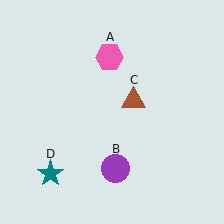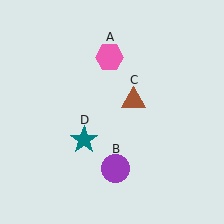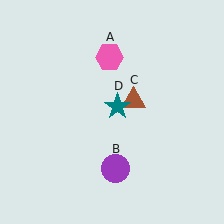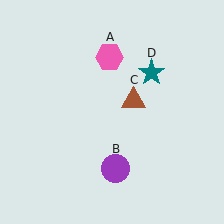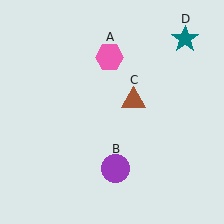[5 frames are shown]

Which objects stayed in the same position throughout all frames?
Pink hexagon (object A) and purple circle (object B) and brown triangle (object C) remained stationary.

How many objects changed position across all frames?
1 object changed position: teal star (object D).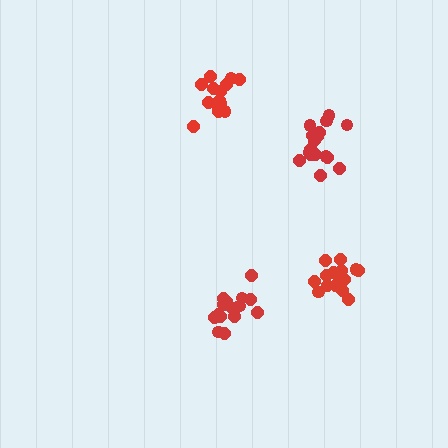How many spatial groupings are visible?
There are 4 spatial groupings.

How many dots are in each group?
Group 1: 16 dots, Group 2: 17 dots, Group 3: 16 dots, Group 4: 14 dots (63 total).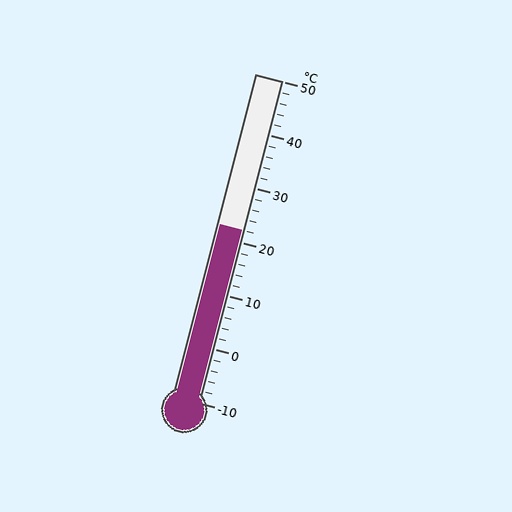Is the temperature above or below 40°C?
The temperature is below 40°C.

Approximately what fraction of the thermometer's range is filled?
The thermometer is filled to approximately 55% of its range.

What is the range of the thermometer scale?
The thermometer scale ranges from -10°C to 50°C.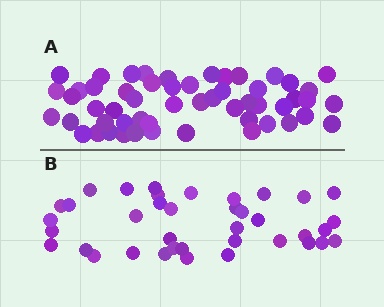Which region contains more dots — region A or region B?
Region A (the top region) has more dots.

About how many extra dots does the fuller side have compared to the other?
Region A has approximately 15 more dots than region B.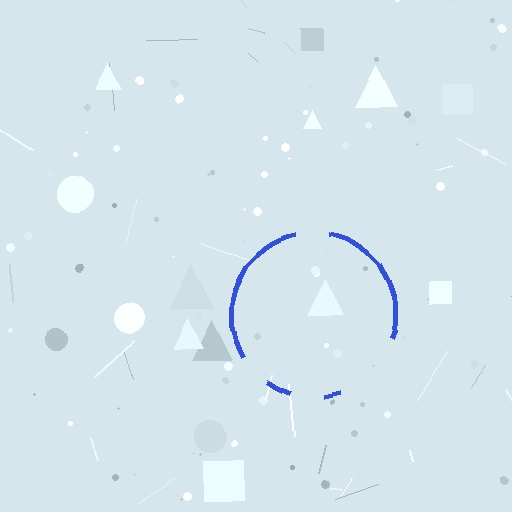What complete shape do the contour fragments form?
The contour fragments form a circle.